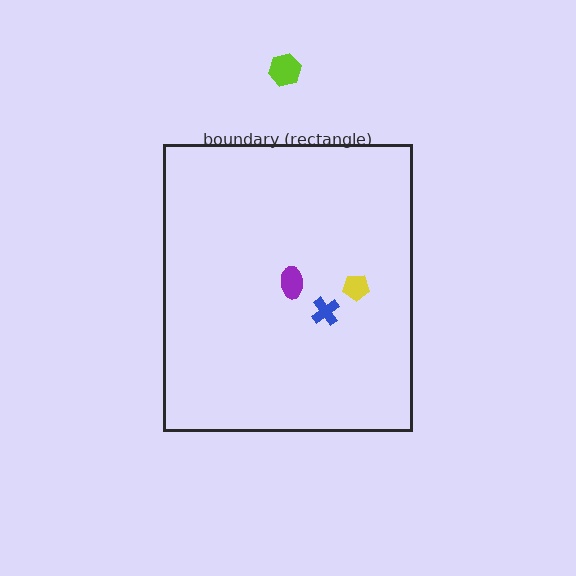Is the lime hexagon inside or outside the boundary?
Outside.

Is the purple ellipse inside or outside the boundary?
Inside.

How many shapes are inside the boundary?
3 inside, 1 outside.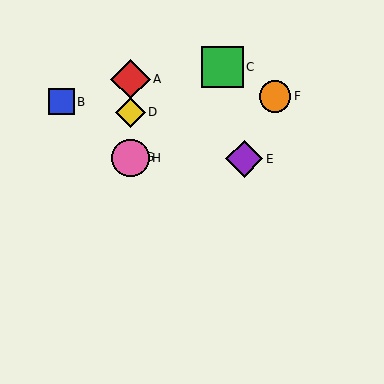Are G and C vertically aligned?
No, G is at x≈130 and C is at x≈222.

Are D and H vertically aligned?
Yes, both are at x≈130.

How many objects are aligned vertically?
4 objects (A, D, G, H) are aligned vertically.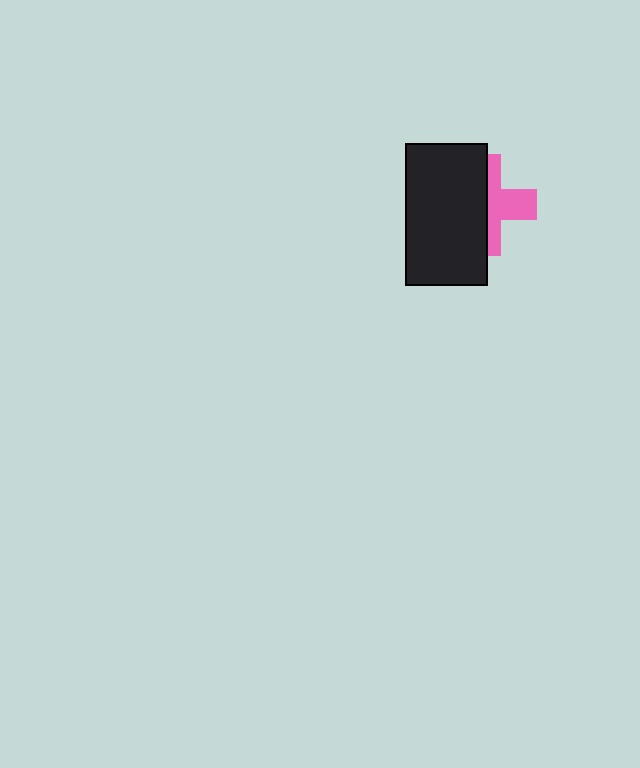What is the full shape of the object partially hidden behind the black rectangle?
The partially hidden object is a pink cross.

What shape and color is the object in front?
The object in front is a black rectangle.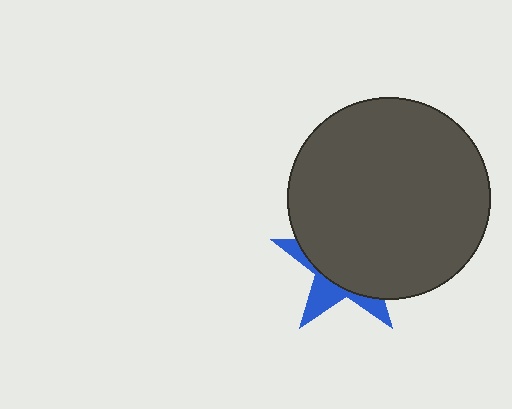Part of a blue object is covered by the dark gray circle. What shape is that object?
It is a star.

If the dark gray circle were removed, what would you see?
You would see the complete blue star.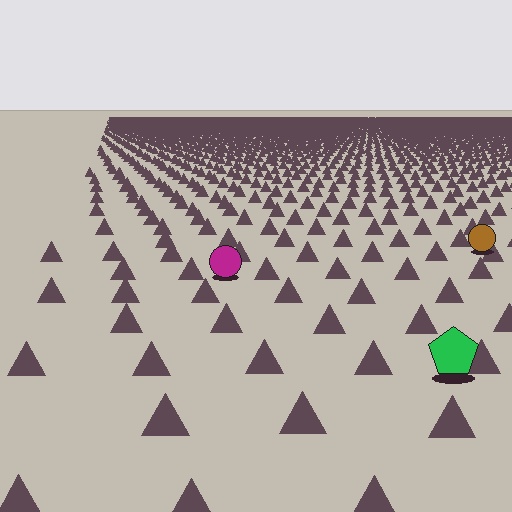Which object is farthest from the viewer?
The brown circle is farthest from the viewer. It appears smaller and the ground texture around it is denser.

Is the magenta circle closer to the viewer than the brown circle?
Yes. The magenta circle is closer — you can tell from the texture gradient: the ground texture is coarser near it.